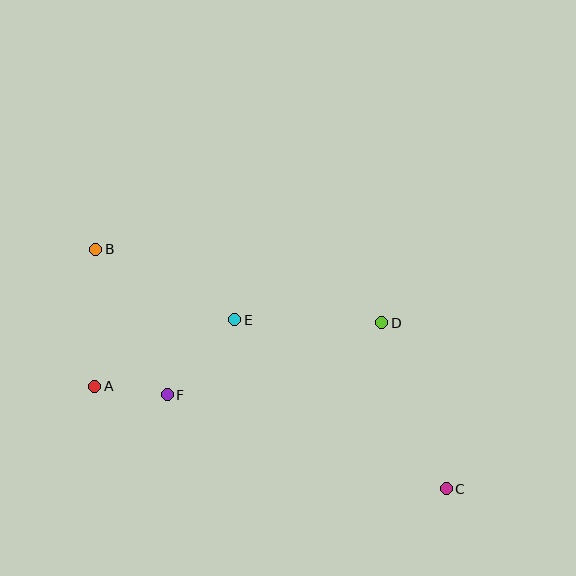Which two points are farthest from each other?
Points B and C are farthest from each other.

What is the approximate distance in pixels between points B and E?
The distance between B and E is approximately 156 pixels.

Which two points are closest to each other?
Points A and F are closest to each other.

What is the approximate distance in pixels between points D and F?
The distance between D and F is approximately 226 pixels.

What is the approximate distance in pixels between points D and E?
The distance between D and E is approximately 147 pixels.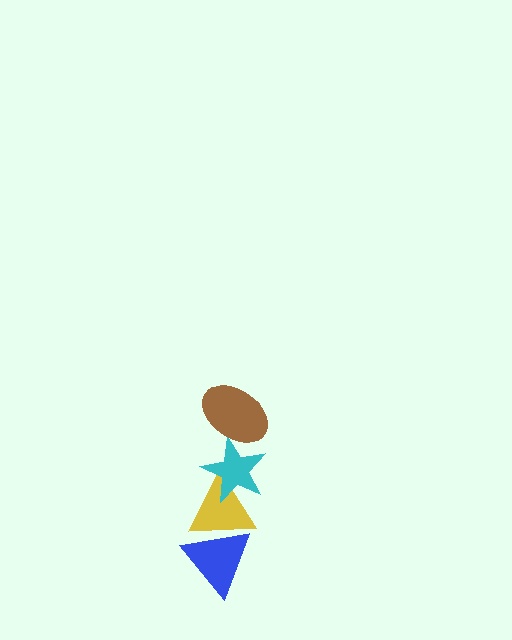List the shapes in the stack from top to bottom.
From top to bottom: the brown ellipse, the cyan star, the yellow triangle, the blue triangle.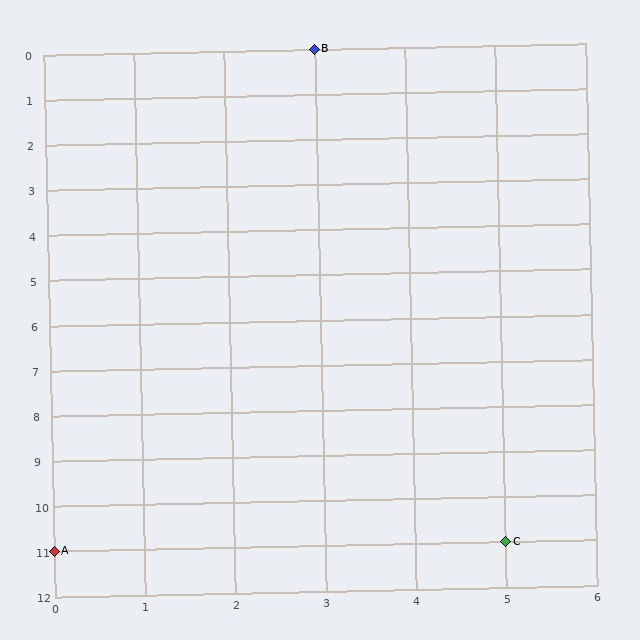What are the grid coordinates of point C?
Point C is at grid coordinates (5, 11).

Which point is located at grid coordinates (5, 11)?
Point C is at (5, 11).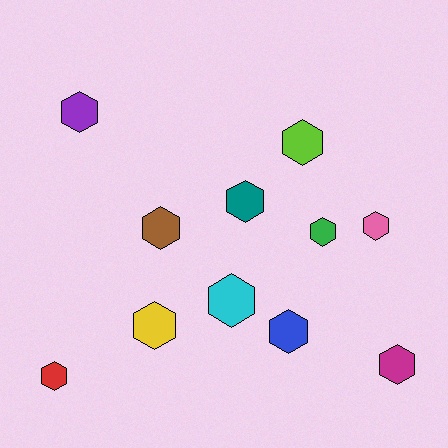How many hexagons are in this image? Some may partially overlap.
There are 11 hexagons.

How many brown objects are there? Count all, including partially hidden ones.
There is 1 brown object.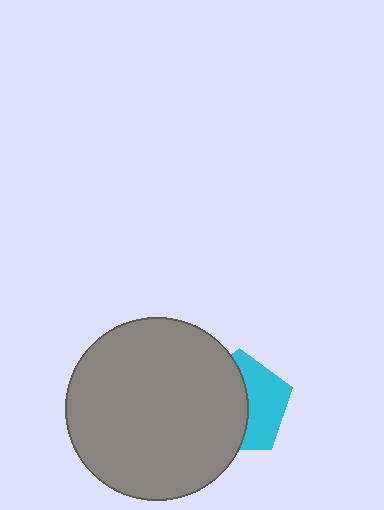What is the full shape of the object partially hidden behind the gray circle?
The partially hidden object is a cyan pentagon.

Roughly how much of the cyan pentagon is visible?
A small part of it is visible (roughly 44%).